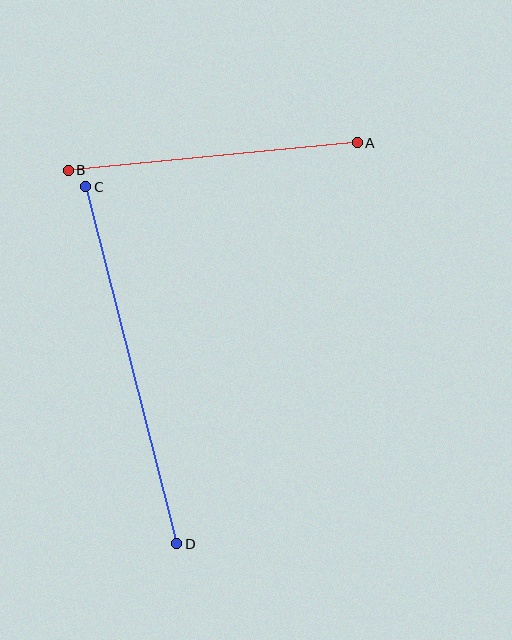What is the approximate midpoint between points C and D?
The midpoint is at approximately (131, 365) pixels.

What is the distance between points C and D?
The distance is approximately 369 pixels.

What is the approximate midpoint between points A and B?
The midpoint is at approximately (213, 157) pixels.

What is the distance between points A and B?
The distance is approximately 290 pixels.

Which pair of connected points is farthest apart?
Points C and D are farthest apart.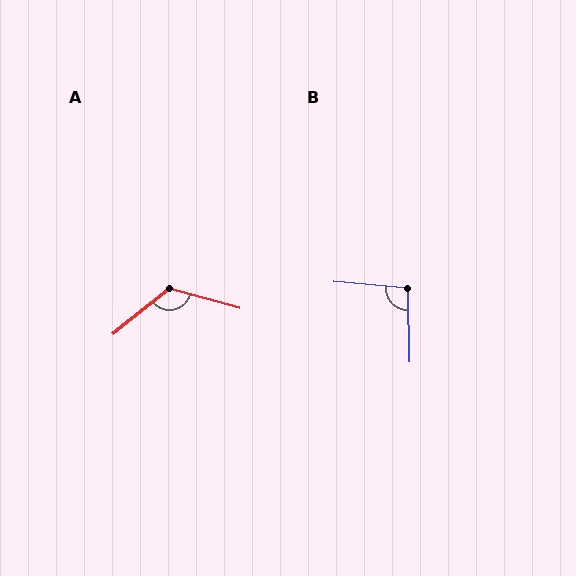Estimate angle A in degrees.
Approximately 126 degrees.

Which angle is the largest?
A, at approximately 126 degrees.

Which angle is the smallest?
B, at approximately 97 degrees.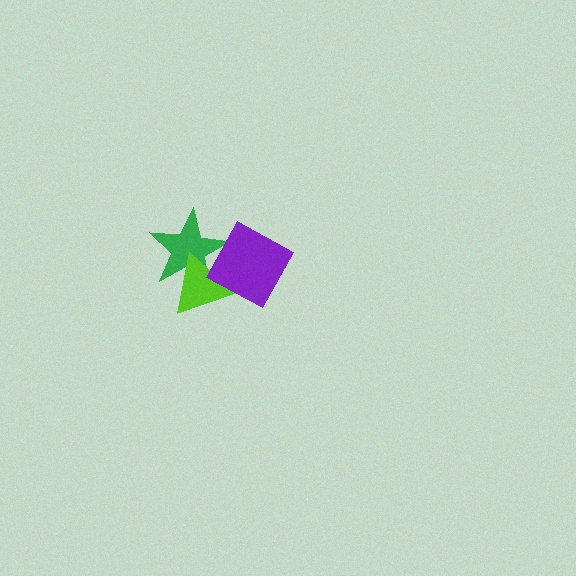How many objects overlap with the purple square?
2 objects overlap with the purple square.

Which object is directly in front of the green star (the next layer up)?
The lime triangle is directly in front of the green star.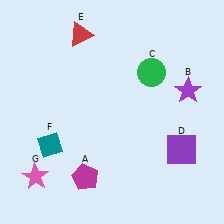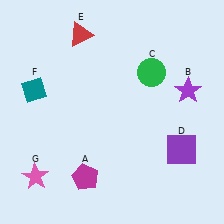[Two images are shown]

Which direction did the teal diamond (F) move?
The teal diamond (F) moved up.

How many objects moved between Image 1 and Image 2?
1 object moved between the two images.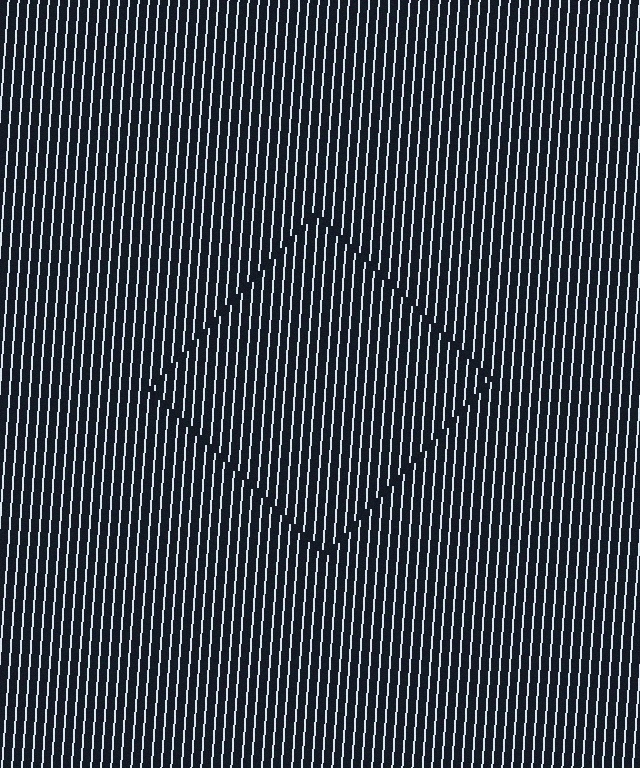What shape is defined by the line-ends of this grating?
An illusory square. The interior of the shape contains the same grating, shifted by half a period — the contour is defined by the phase discontinuity where line-ends from the inner and outer gratings abut.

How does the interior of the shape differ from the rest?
The interior of the shape contains the same grating, shifted by half a period — the contour is defined by the phase discontinuity where line-ends from the inner and outer gratings abut.